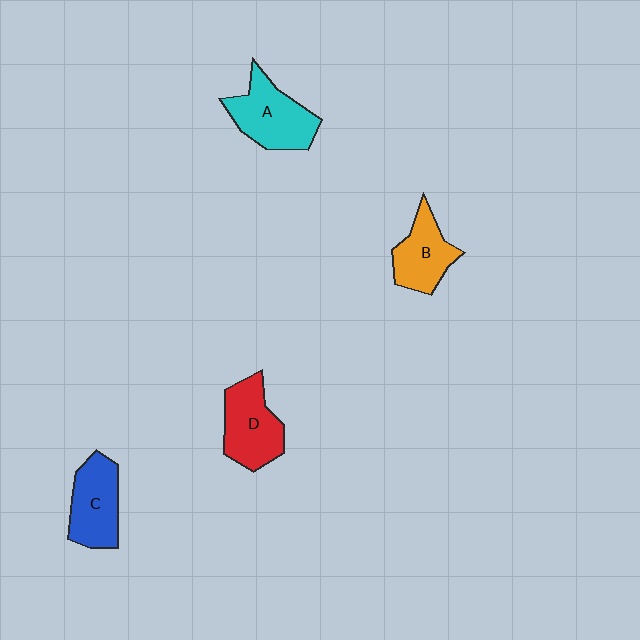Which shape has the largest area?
Shape A (cyan).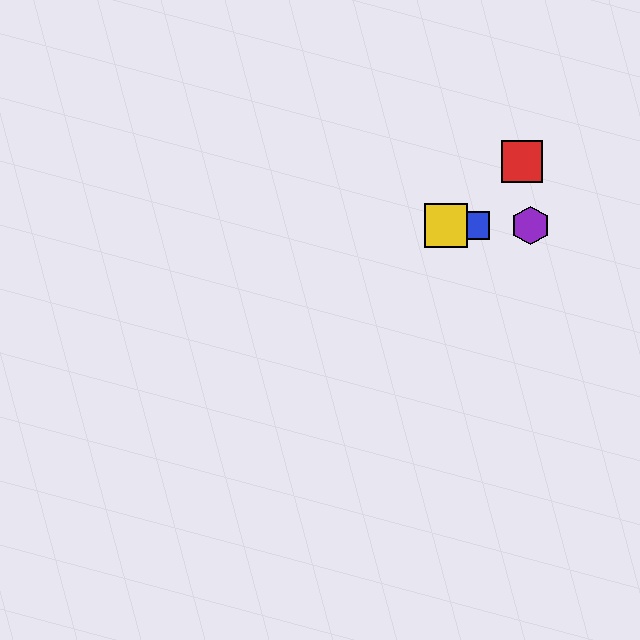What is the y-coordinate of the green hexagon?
The green hexagon is at y≈225.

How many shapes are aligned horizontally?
4 shapes (the blue square, the green hexagon, the yellow square, the purple hexagon) are aligned horizontally.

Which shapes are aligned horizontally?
The blue square, the green hexagon, the yellow square, the purple hexagon are aligned horizontally.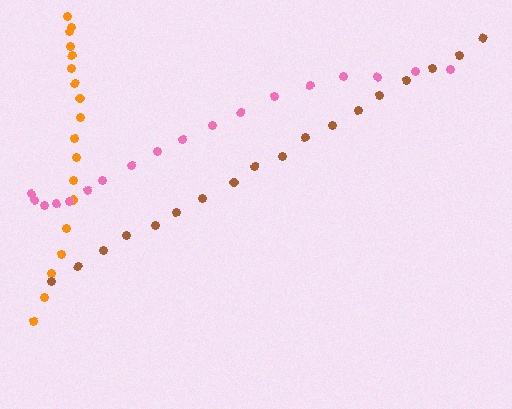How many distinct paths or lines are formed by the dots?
There are 3 distinct paths.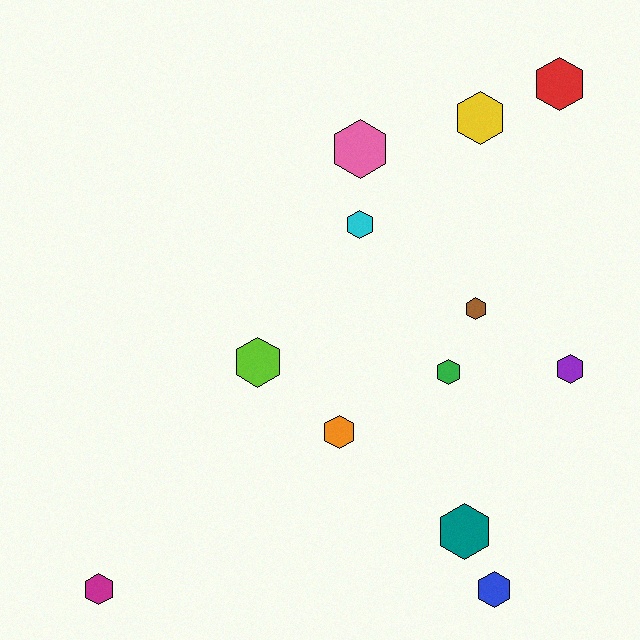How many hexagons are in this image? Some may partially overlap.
There are 12 hexagons.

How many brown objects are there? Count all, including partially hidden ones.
There is 1 brown object.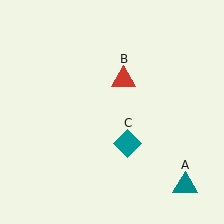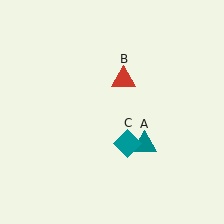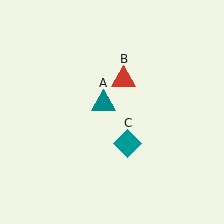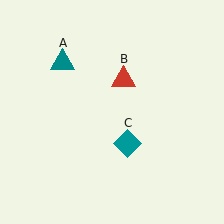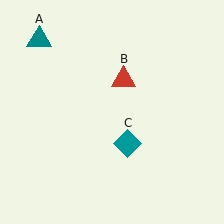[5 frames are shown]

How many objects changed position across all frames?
1 object changed position: teal triangle (object A).